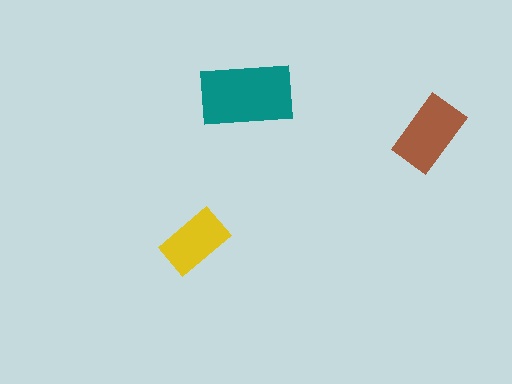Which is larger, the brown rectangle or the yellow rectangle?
The brown one.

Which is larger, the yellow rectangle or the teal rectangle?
The teal one.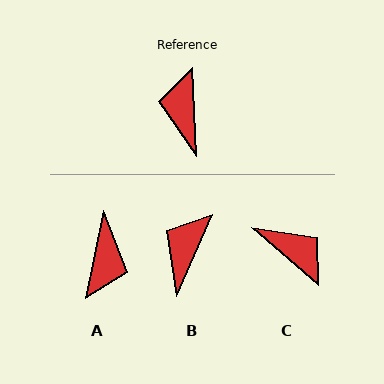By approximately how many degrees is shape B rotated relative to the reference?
Approximately 26 degrees clockwise.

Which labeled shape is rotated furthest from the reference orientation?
A, about 166 degrees away.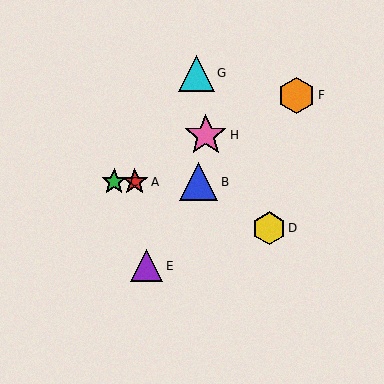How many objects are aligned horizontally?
3 objects (A, B, C) are aligned horizontally.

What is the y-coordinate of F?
Object F is at y≈95.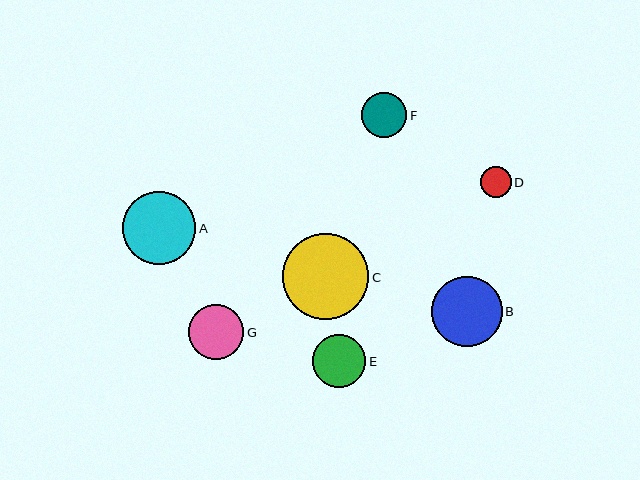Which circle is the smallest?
Circle D is the smallest with a size of approximately 31 pixels.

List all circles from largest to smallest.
From largest to smallest: C, A, B, G, E, F, D.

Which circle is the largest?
Circle C is the largest with a size of approximately 86 pixels.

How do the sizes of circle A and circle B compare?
Circle A and circle B are approximately the same size.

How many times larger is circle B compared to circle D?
Circle B is approximately 2.3 times the size of circle D.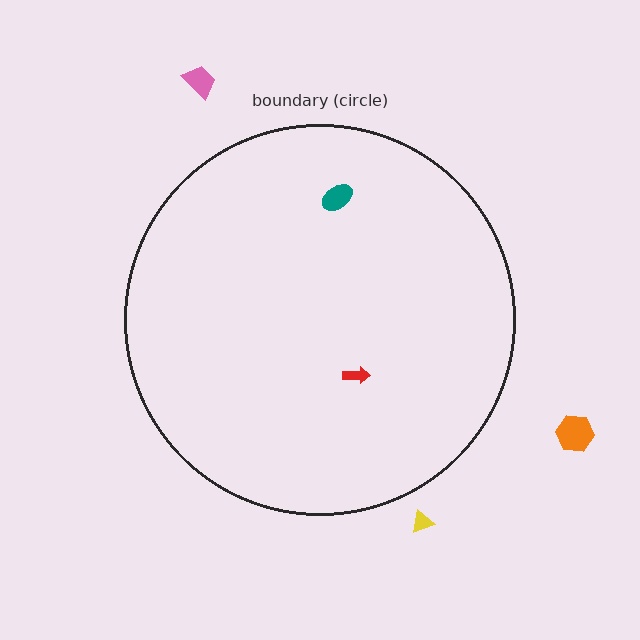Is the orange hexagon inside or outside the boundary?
Outside.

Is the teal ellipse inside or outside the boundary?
Inside.